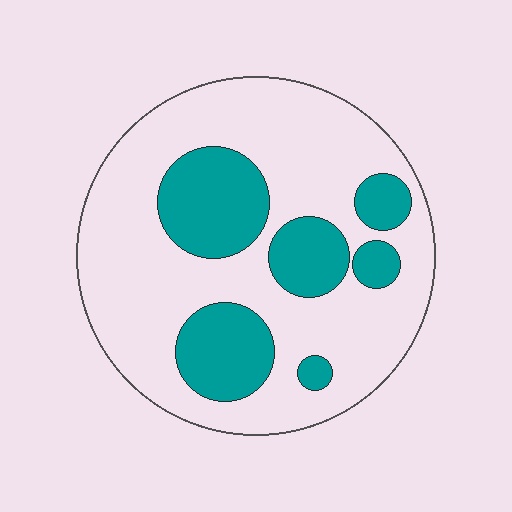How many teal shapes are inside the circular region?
6.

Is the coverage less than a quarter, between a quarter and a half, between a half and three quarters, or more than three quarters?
Between a quarter and a half.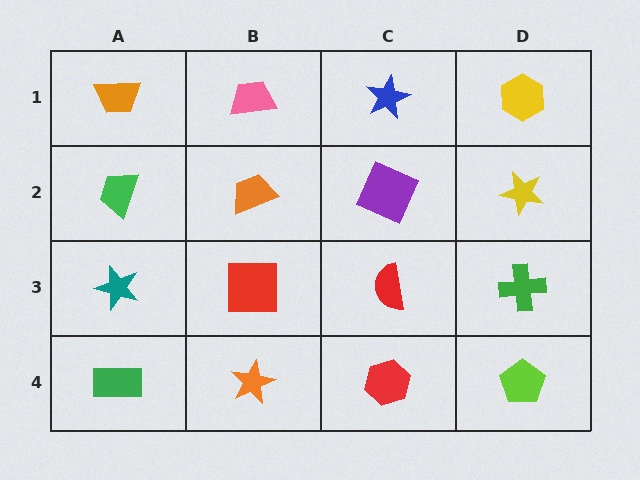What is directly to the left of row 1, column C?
A pink trapezoid.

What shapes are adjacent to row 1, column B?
An orange trapezoid (row 2, column B), an orange trapezoid (row 1, column A), a blue star (row 1, column C).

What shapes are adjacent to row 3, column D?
A yellow star (row 2, column D), a lime pentagon (row 4, column D), a red semicircle (row 3, column C).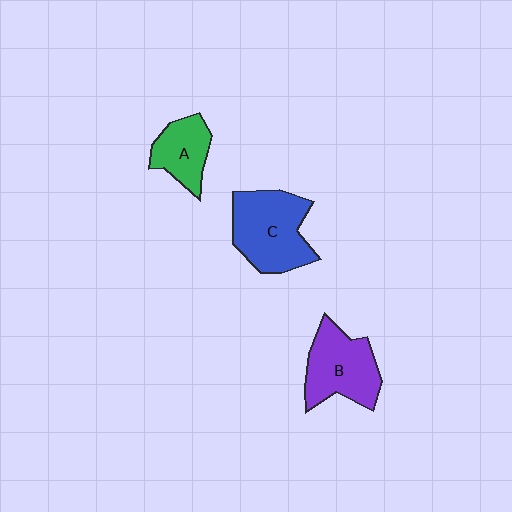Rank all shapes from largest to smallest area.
From largest to smallest: C (blue), B (purple), A (green).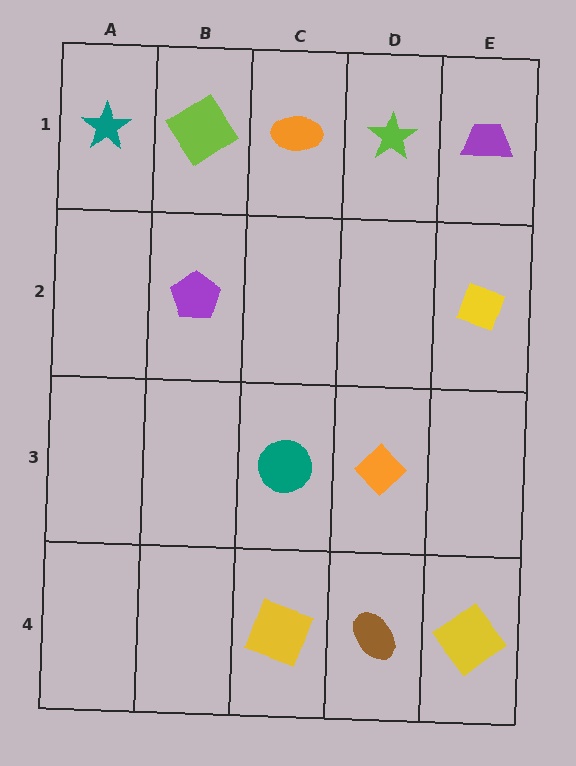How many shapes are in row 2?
2 shapes.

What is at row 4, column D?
A brown ellipse.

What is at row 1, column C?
An orange ellipse.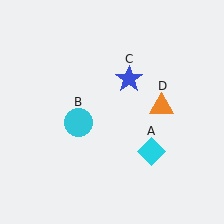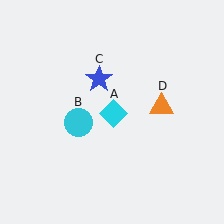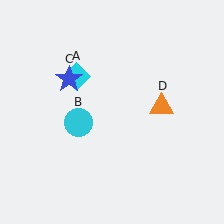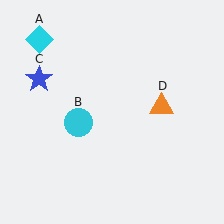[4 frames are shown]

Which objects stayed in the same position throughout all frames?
Cyan circle (object B) and orange triangle (object D) remained stationary.